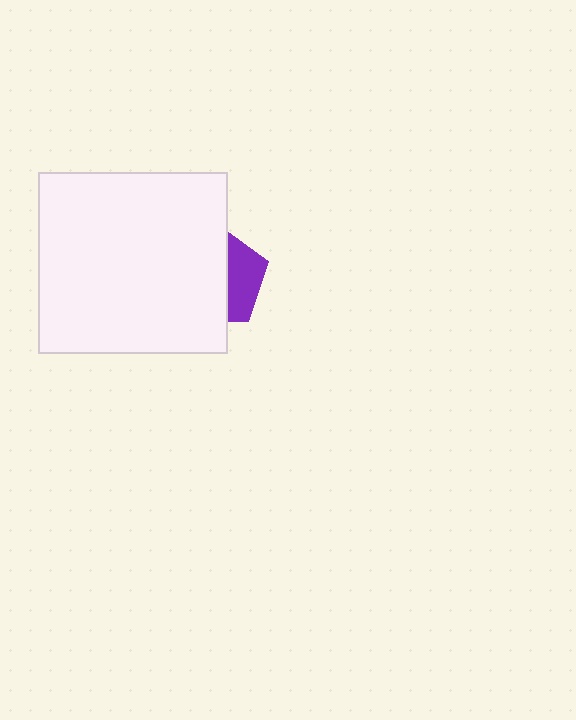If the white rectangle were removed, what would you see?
You would see the complete purple pentagon.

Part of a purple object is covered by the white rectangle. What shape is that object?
It is a pentagon.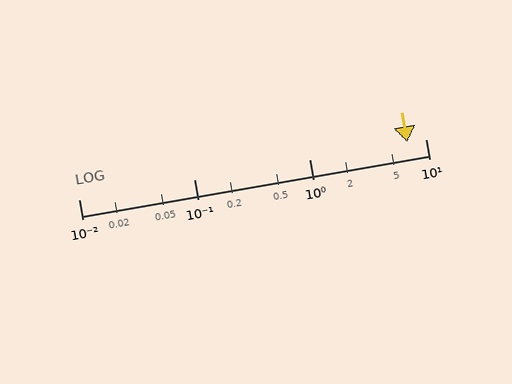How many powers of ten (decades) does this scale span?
The scale spans 3 decades, from 0.01 to 10.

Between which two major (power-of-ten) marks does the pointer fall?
The pointer is between 1 and 10.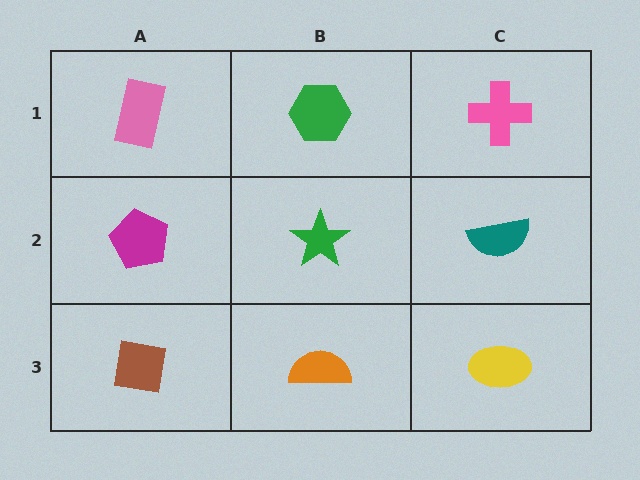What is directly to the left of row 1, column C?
A green hexagon.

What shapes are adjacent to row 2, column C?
A pink cross (row 1, column C), a yellow ellipse (row 3, column C), a green star (row 2, column B).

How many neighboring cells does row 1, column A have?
2.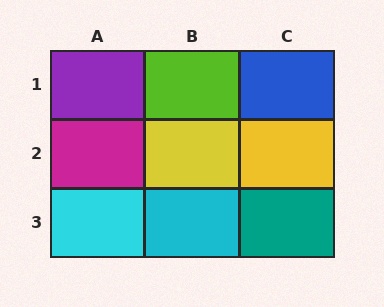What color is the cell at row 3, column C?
Teal.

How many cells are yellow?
2 cells are yellow.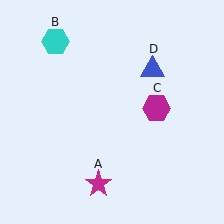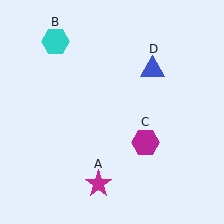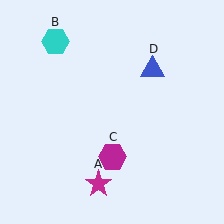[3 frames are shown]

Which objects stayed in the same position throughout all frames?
Magenta star (object A) and cyan hexagon (object B) and blue triangle (object D) remained stationary.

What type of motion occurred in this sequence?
The magenta hexagon (object C) rotated clockwise around the center of the scene.